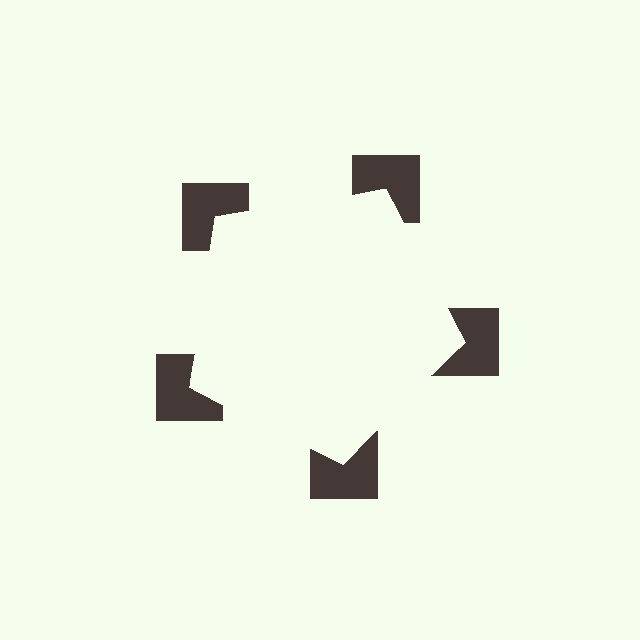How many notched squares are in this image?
There are 5 — one at each vertex of the illusory pentagon.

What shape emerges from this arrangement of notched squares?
An illusory pentagon — its edges are inferred from the aligned wedge cuts in the notched squares, not physically drawn.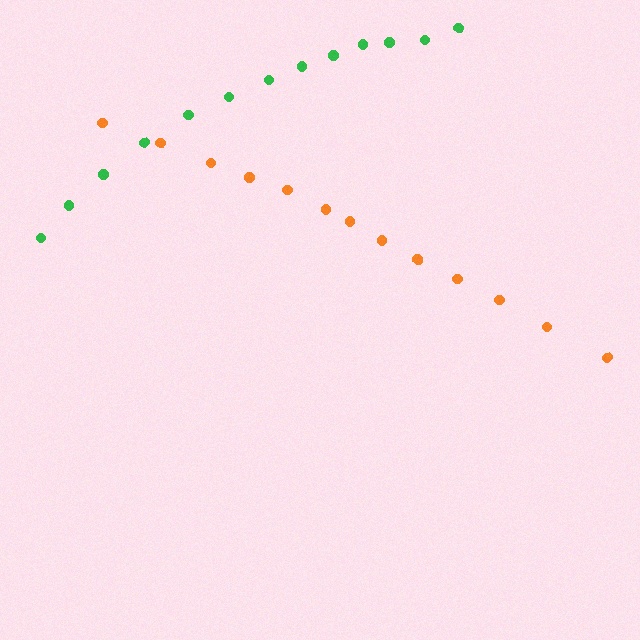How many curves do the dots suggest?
There are 2 distinct paths.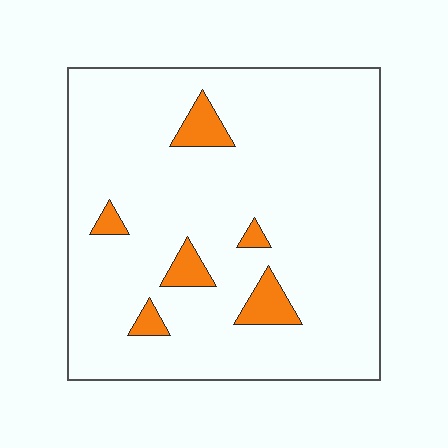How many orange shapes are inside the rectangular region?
6.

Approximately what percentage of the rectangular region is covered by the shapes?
Approximately 10%.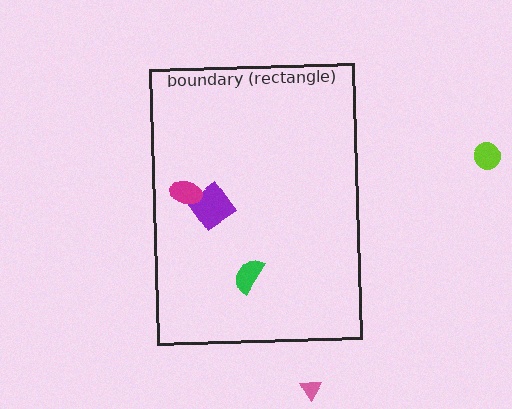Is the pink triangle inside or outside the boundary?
Outside.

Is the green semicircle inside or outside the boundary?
Inside.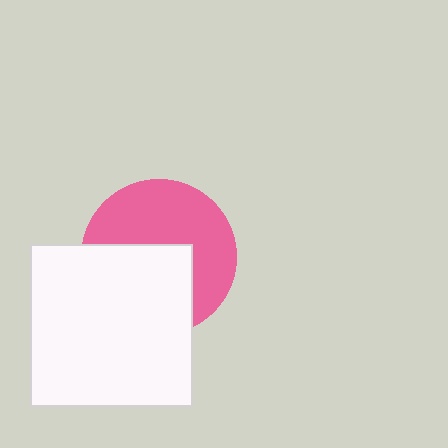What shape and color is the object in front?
The object in front is a white square.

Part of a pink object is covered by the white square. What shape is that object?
It is a circle.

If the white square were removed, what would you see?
You would see the complete pink circle.